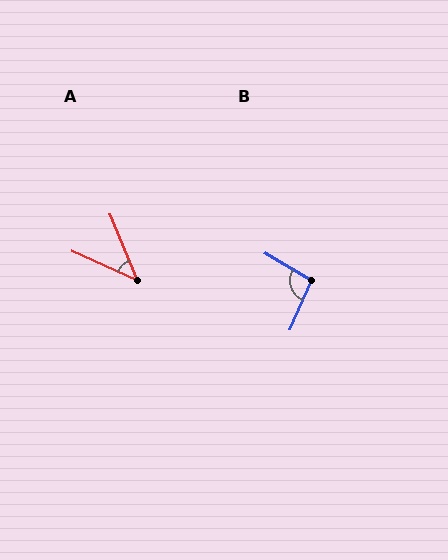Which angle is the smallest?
A, at approximately 43 degrees.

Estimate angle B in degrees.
Approximately 97 degrees.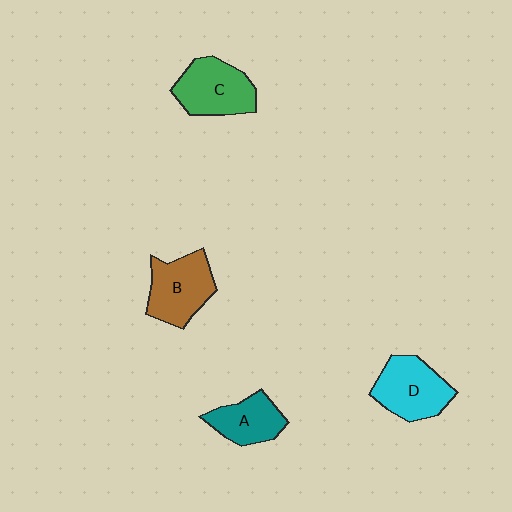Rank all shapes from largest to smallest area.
From largest to smallest: C (green), D (cyan), B (brown), A (teal).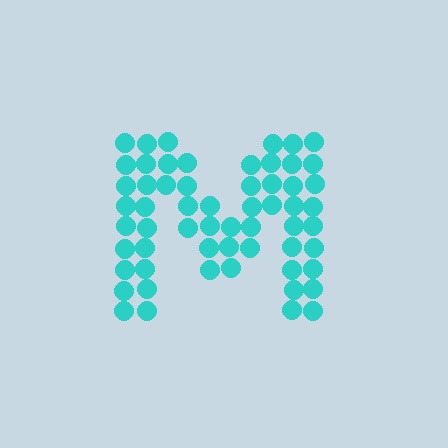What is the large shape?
The large shape is the letter M.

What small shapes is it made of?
It is made of small circles.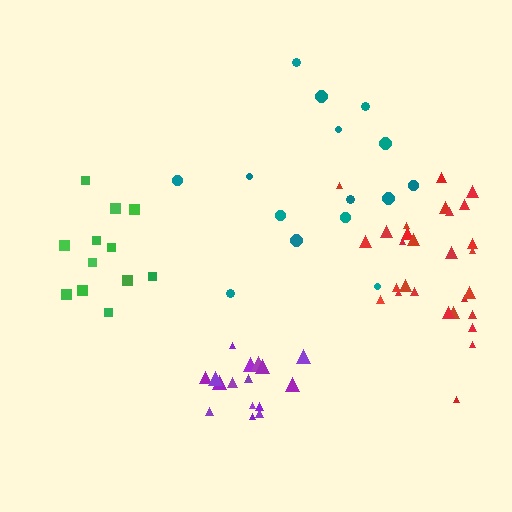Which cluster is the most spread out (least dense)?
Teal.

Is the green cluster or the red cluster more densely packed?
Red.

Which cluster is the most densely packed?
Purple.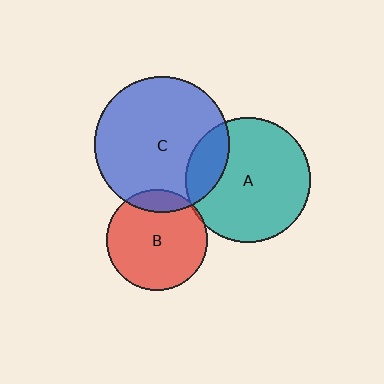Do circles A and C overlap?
Yes.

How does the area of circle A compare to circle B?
Approximately 1.5 times.